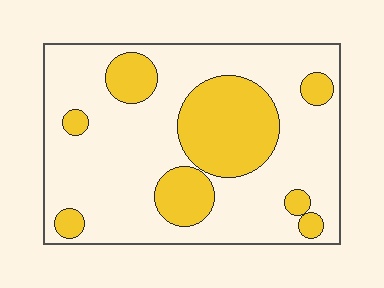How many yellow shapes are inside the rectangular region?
8.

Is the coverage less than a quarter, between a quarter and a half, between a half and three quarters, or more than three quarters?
Between a quarter and a half.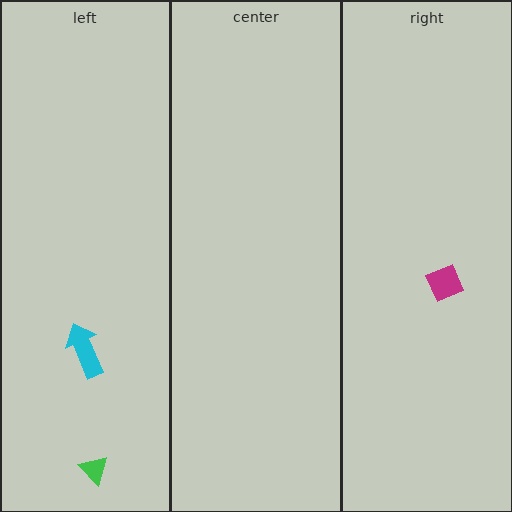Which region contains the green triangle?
The left region.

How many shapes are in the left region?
2.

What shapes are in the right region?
The magenta diamond.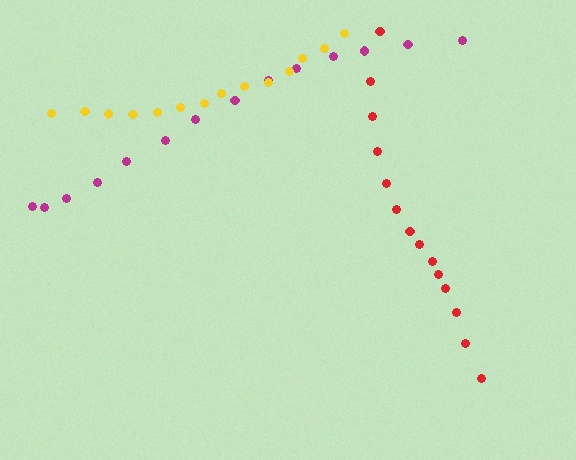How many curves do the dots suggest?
There are 3 distinct paths.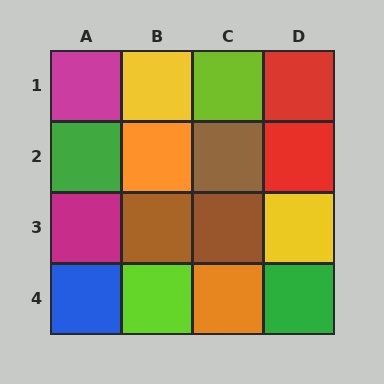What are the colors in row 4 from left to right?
Blue, lime, orange, green.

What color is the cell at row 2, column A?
Green.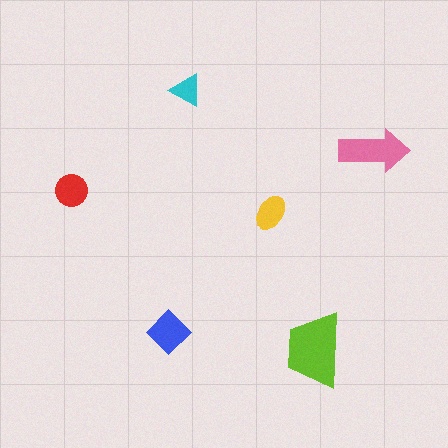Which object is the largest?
The lime trapezoid.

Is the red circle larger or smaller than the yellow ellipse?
Larger.